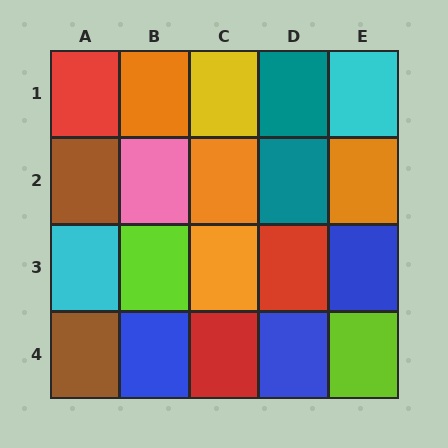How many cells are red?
3 cells are red.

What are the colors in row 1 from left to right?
Red, orange, yellow, teal, cyan.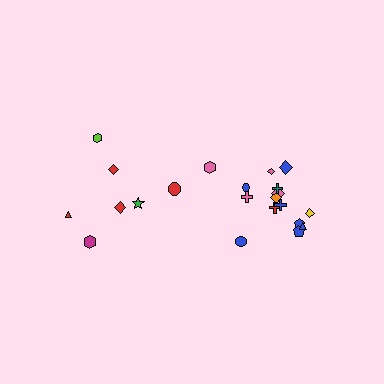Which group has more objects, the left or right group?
The right group.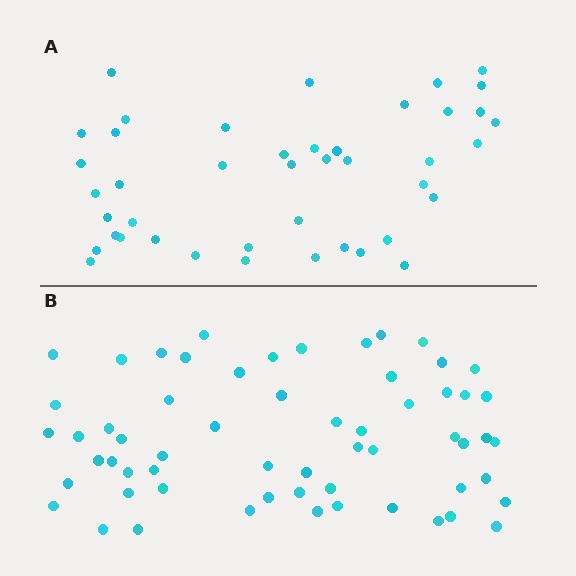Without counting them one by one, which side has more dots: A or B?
Region B (the bottom region) has more dots.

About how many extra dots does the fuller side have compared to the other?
Region B has approximately 15 more dots than region A.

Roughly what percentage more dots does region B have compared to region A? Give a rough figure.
About 40% more.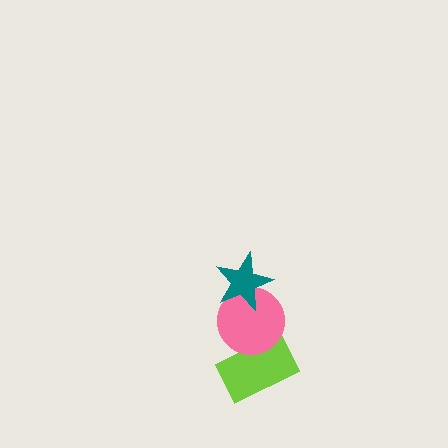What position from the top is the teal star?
The teal star is 1st from the top.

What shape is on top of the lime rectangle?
The pink circle is on top of the lime rectangle.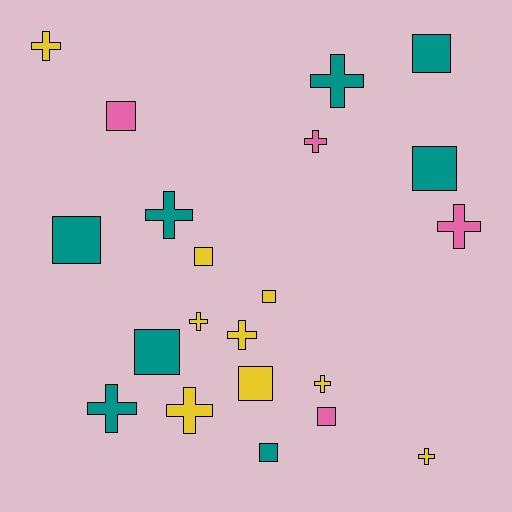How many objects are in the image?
There are 21 objects.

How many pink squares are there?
There are 2 pink squares.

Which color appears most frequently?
Yellow, with 9 objects.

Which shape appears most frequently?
Cross, with 11 objects.